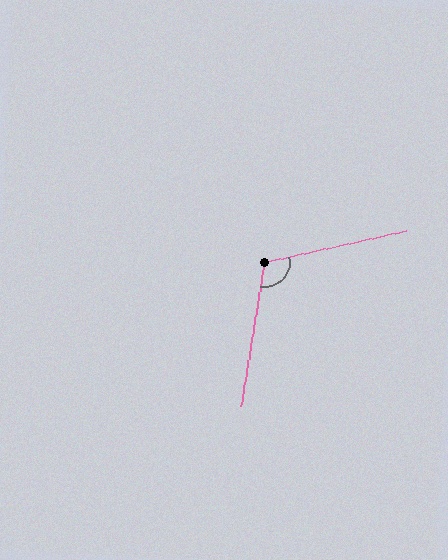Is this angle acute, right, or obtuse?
It is obtuse.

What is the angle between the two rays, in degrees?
Approximately 112 degrees.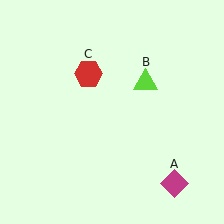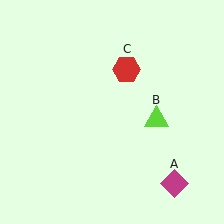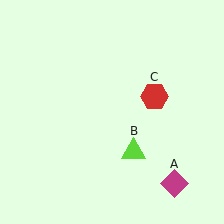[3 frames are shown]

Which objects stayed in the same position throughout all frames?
Magenta diamond (object A) remained stationary.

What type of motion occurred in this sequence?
The lime triangle (object B), red hexagon (object C) rotated clockwise around the center of the scene.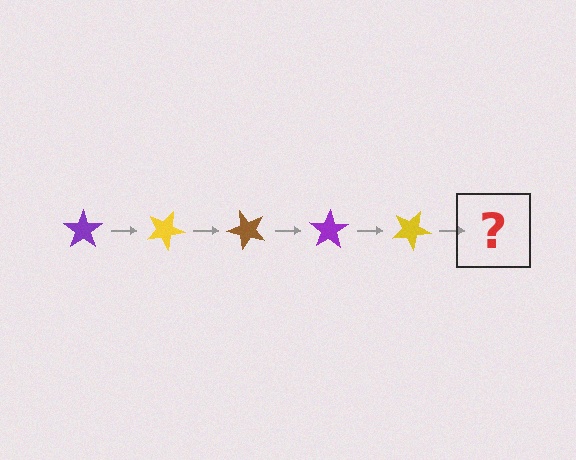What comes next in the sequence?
The next element should be a brown star, rotated 125 degrees from the start.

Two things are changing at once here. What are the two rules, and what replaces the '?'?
The two rules are that it rotates 25 degrees each step and the color cycles through purple, yellow, and brown. The '?' should be a brown star, rotated 125 degrees from the start.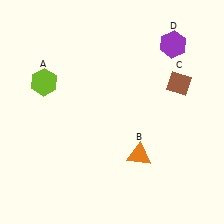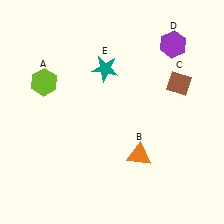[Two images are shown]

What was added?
A teal star (E) was added in Image 2.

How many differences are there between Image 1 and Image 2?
There is 1 difference between the two images.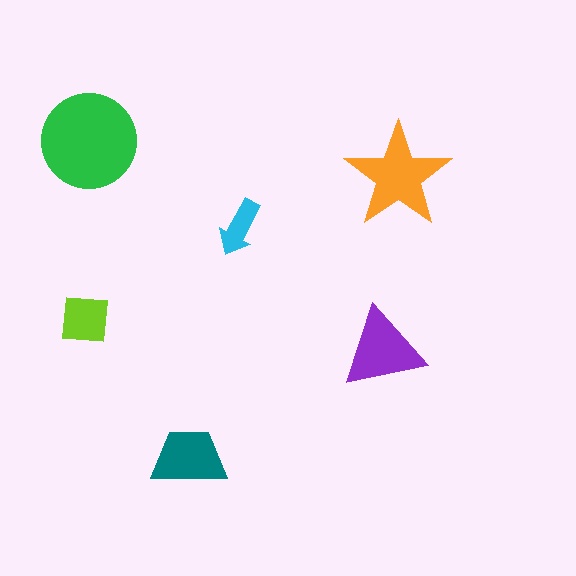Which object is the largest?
The green circle.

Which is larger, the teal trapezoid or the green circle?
The green circle.